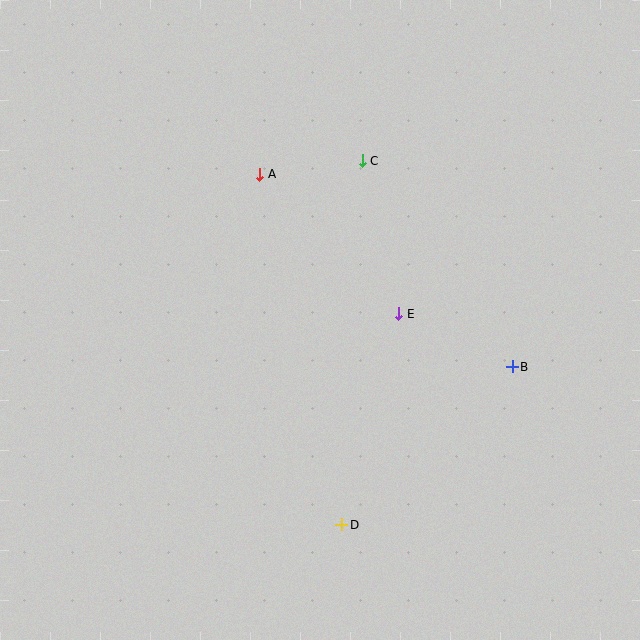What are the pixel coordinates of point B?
Point B is at (512, 367).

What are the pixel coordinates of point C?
Point C is at (362, 161).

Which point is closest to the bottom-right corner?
Point B is closest to the bottom-right corner.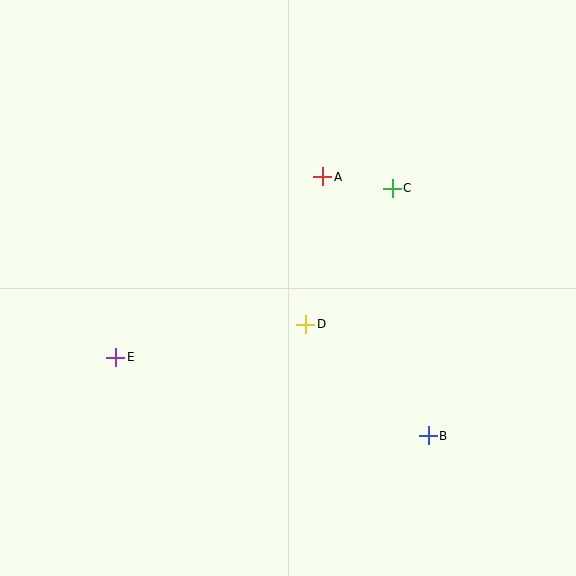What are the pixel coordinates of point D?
Point D is at (306, 324).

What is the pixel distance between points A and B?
The distance between A and B is 279 pixels.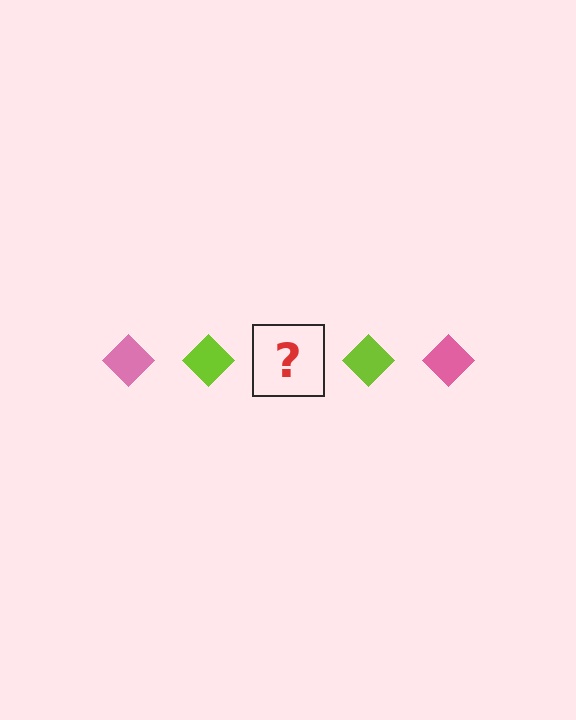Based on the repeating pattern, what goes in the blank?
The blank should be a pink diamond.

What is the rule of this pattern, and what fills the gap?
The rule is that the pattern cycles through pink, lime diamonds. The gap should be filled with a pink diamond.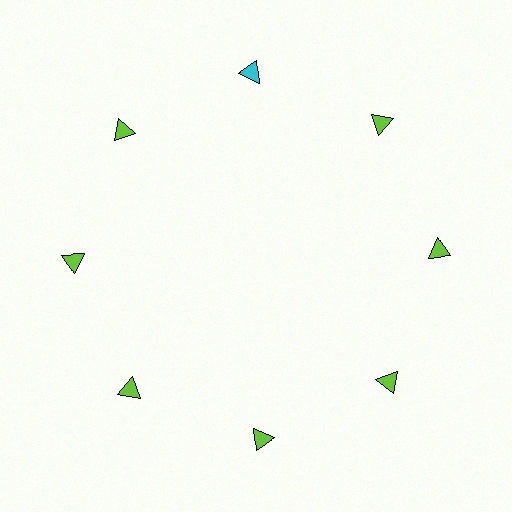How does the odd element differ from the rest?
It has a different color: cyan instead of lime.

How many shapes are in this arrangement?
There are 8 shapes arranged in a ring pattern.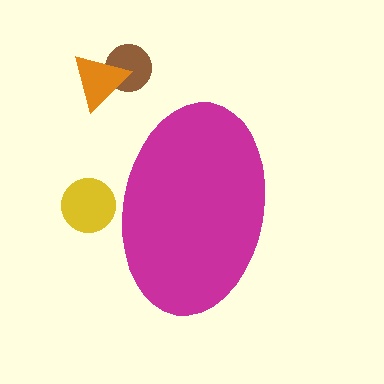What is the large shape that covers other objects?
A magenta ellipse.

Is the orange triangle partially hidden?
No, the orange triangle is fully visible.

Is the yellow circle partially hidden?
Yes, the yellow circle is partially hidden behind the magenta ellipse.